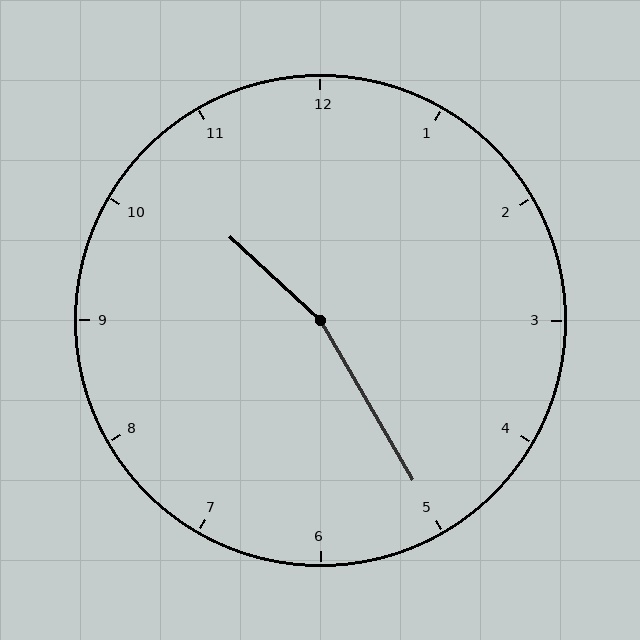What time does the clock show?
10:25.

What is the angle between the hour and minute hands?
Approximately 162 degrees.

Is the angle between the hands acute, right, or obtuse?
It is obtuse.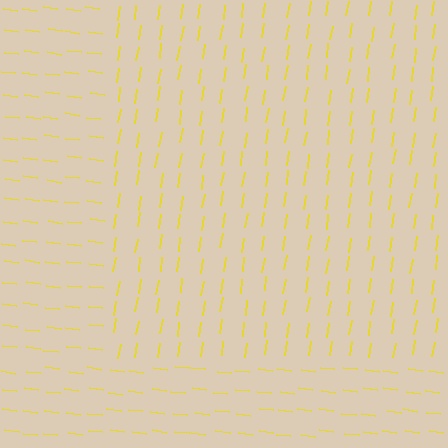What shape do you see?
I see a rectangle.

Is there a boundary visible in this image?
Yes, there is a texture boundary formed by a change in line orientation.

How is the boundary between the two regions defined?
The boundary is defined purely by a change in line orientation (approximately 89 degrees difference). All lines are the same color and thickness.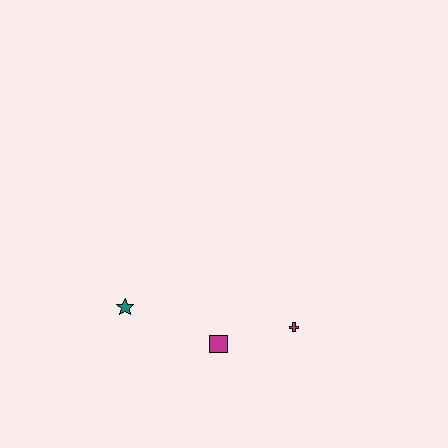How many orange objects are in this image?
There are no orange objects.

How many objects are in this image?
There are 3 objects.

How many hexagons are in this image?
There are no hexagons.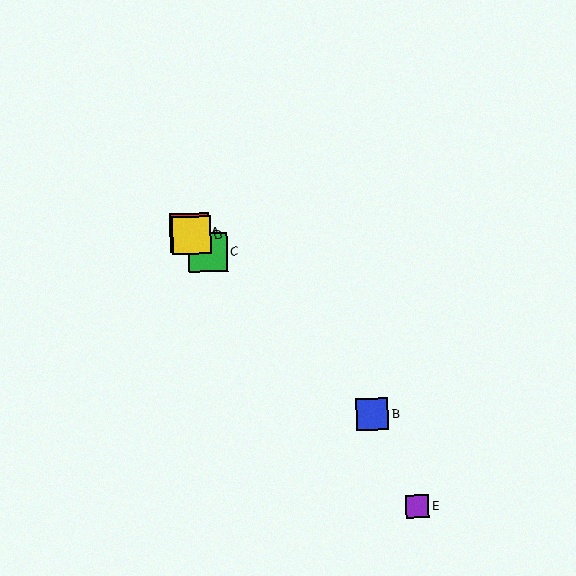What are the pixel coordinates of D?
Object D is at (191, 236).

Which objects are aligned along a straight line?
Objects A, B, C, D are aligned along a straight line.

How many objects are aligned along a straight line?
4 objects (A, B, C, D) are aligned along a straight line.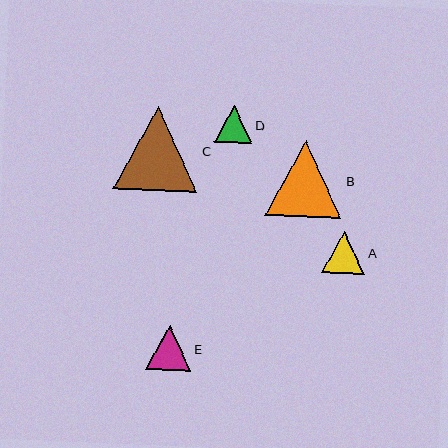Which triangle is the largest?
Triangle C is the largest with a size of approximately 84 pixels.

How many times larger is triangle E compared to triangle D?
Triangle E is approximately 1.2 times the size of triangle D.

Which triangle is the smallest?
Triangle D is the smallest with a size of approximately 37 pixels.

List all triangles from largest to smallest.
From largest to smallest: C, B, E, A, D.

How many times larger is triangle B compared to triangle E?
Triangle B is approximately 1.7 times the size of triangle E.